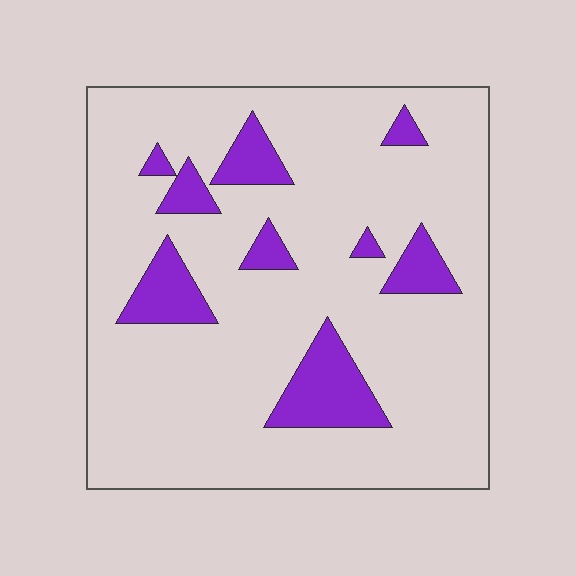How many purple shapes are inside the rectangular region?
9.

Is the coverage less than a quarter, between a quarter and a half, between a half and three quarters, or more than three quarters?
Less than a quarter.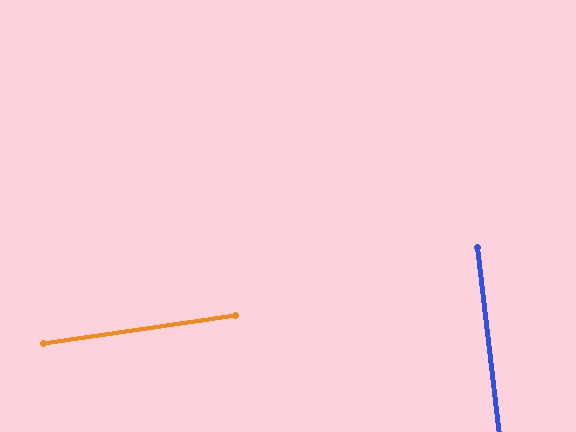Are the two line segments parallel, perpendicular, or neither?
Perpendicular — they meet at approximately 88°.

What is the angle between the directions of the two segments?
Approximately 88 degrees.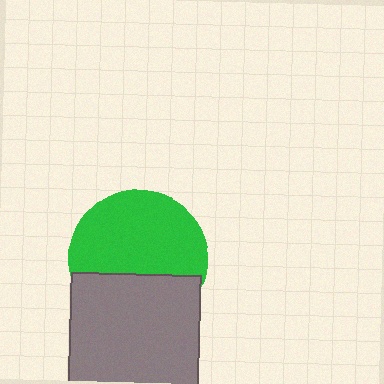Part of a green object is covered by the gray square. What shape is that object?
It is a circle.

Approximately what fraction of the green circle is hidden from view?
Roughly 36% of the green circle is hidden behind the gray square.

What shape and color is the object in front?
The object in front is a gray square.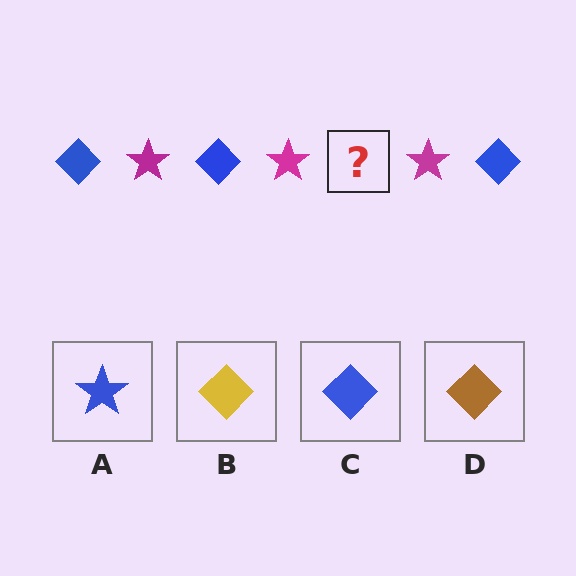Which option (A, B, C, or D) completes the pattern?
C.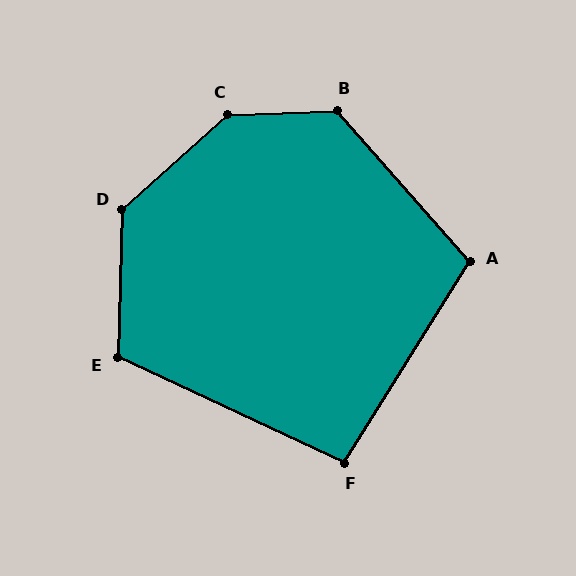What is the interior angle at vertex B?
Approximately 129 degrees (obtuse).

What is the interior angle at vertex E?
Approximately 113 degrees (obtuse).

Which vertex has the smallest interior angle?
F, at approximately 97 degrees.